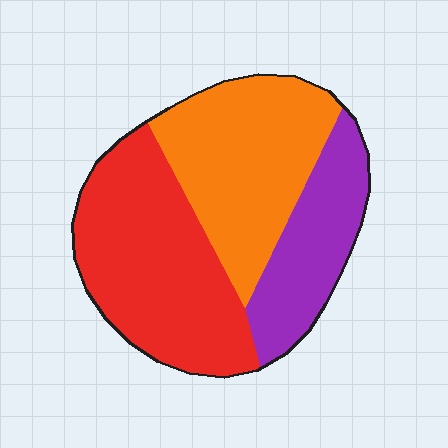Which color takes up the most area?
Red, at roughly 40%.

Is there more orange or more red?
Red.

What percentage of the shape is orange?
Orange takes up about three eighths (3/8) of the shape.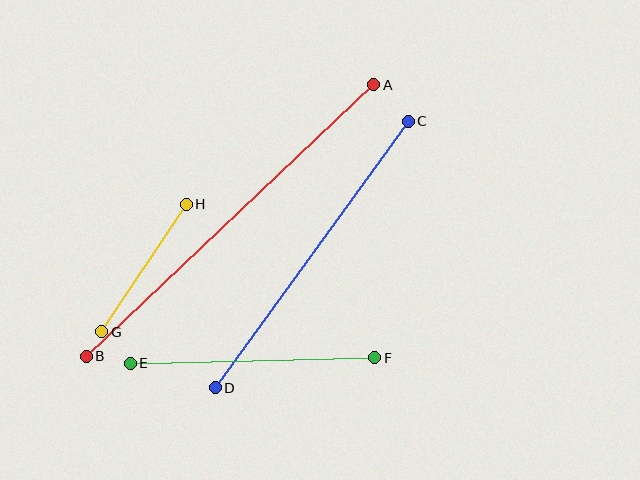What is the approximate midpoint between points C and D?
The midpoint is at approximately (312, 254) pixels.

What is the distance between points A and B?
The distance is approximately 396 pixels.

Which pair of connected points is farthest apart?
Points A and B are farthest apart.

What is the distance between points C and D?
The distance is approximately 329 pixels.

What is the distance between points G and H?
The distance is approximately 153 pixels.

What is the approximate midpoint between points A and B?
The midpoint is at approximately (230, 221) pixels.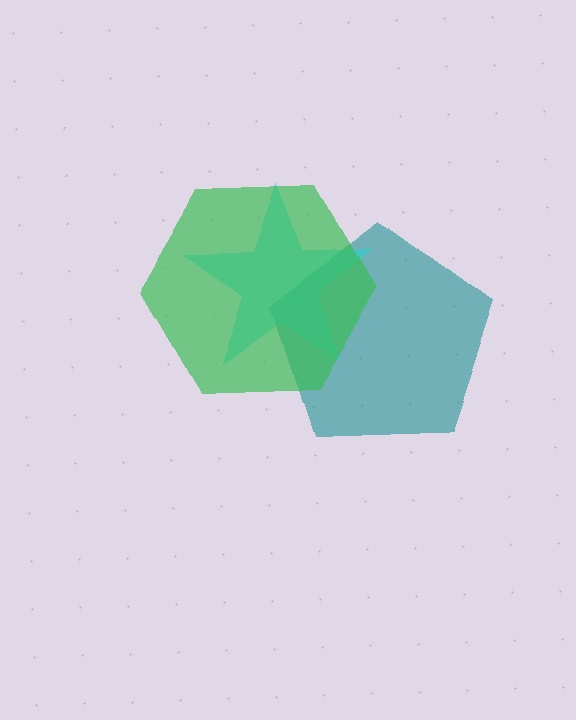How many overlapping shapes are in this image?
There are 3 overlapping shapes in the image.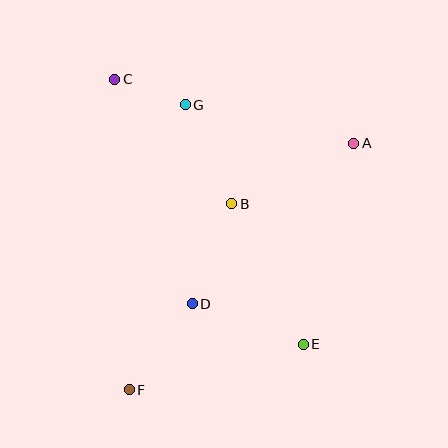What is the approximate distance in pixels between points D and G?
The distance between D and G is approximately 199 pixels.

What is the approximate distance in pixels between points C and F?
The distance between C and F is approximately 311 pixels.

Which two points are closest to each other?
Points C and G are closest to each other.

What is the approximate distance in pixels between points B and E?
The distance between B and E is approximately 158 pixels.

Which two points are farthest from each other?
Points A and F are farthest from each other.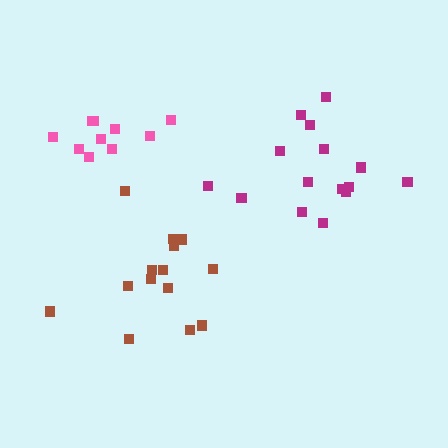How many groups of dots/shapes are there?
There are 3 groups.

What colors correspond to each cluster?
The clusters are colored: magenta, pink, brown.